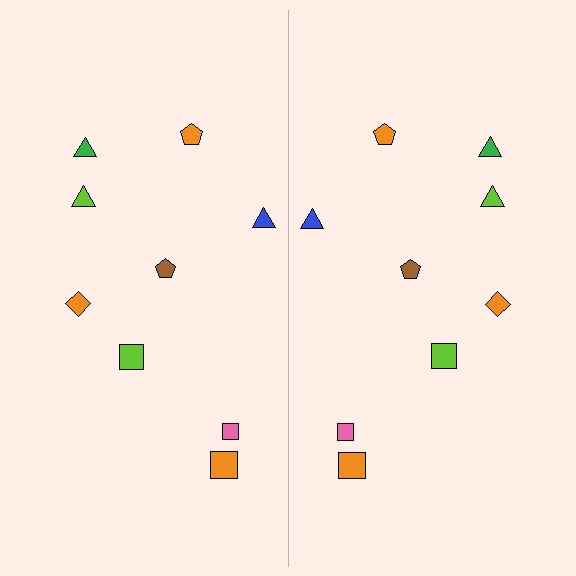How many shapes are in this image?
There are 18 shapes in this image.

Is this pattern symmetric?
Yes, this pattern has bilateral (reflection) symmetry.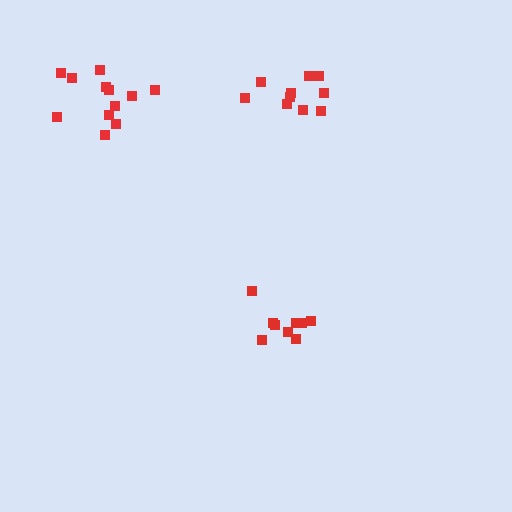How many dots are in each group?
Group 1: 10 dots, Group 2: 9 dots, Group 3: 12 dots (31 total).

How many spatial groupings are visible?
There are 3 spatial groupings.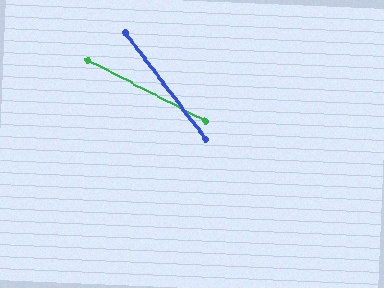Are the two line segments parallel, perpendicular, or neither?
Neither parallel nor perpendicular — they differ by about 25°.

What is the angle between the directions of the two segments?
Approximately 25 degrees.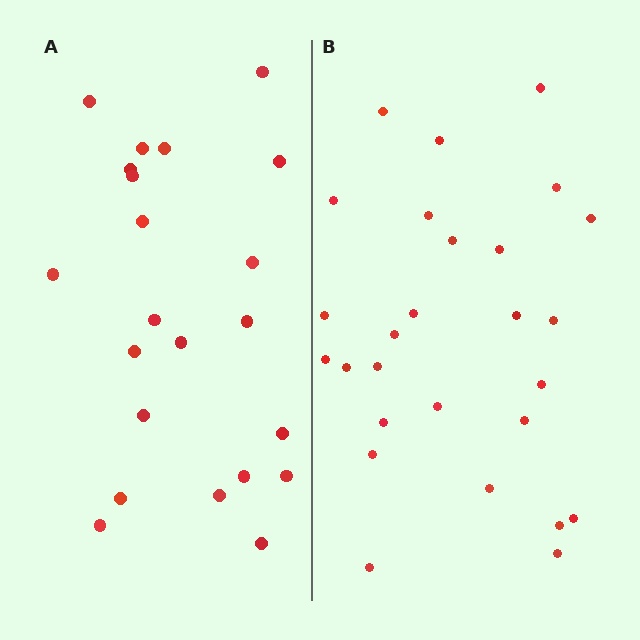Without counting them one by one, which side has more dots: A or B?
Region B (the right region) has more dots.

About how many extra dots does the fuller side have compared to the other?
Region B has about 5 more dots than region A.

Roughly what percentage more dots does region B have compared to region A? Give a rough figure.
About 25% more.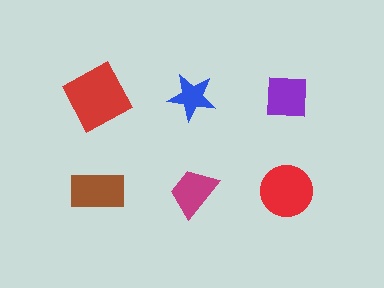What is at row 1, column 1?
A red square.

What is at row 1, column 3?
A purple square.